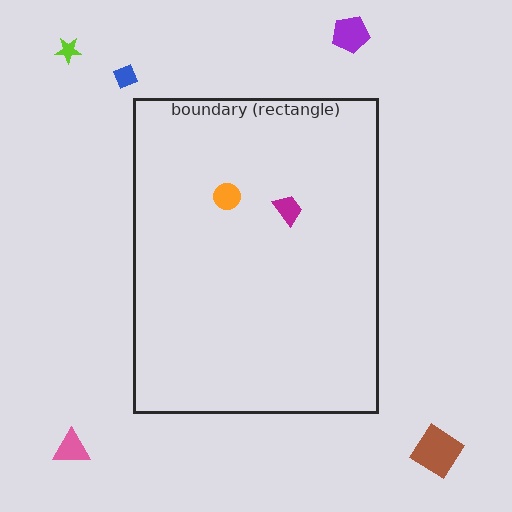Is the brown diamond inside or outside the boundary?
Outside.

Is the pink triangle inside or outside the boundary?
Outside.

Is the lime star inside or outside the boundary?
Outside.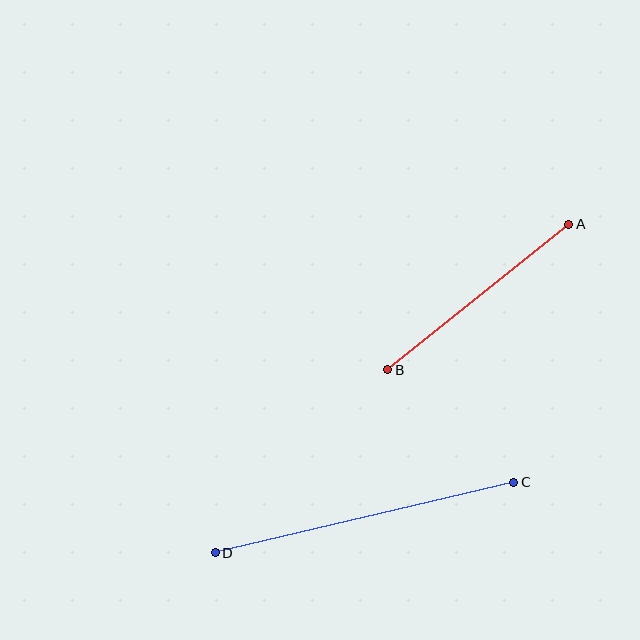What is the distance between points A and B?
The distance is approximately 232 pixels.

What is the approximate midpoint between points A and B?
The midpoint is at approximately (478, 297) pixels.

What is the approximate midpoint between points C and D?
The midpoint is at approximately (364, 518) pixels.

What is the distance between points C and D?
The distance is approximately 307 pixels.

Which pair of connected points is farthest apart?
Points C and D are farthest apart.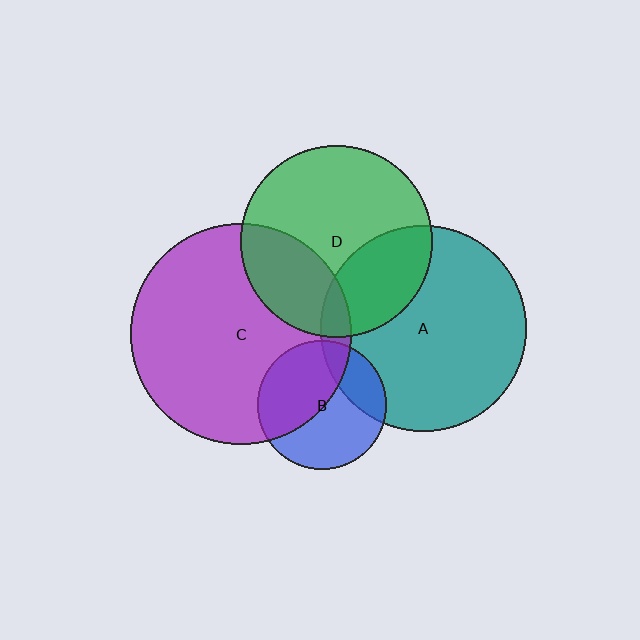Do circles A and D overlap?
Yes.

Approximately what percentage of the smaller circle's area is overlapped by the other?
Approximately 30%.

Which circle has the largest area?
Circle C (purple).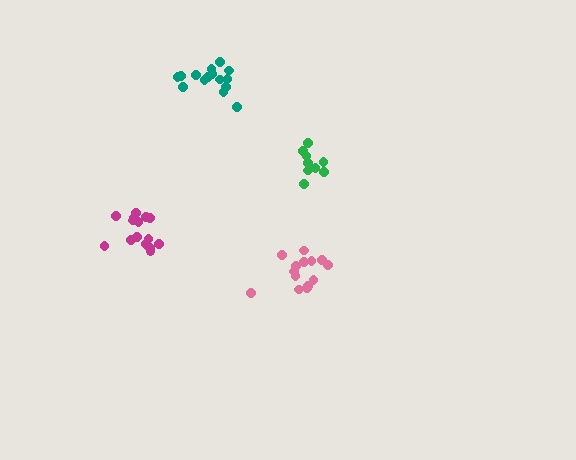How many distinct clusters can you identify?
There are 4 distinct clusters.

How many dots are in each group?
Group 1: 15 dots, Group 2: 15 dots, Group 3: 14 dots, Group 4: 9 dots (53 total).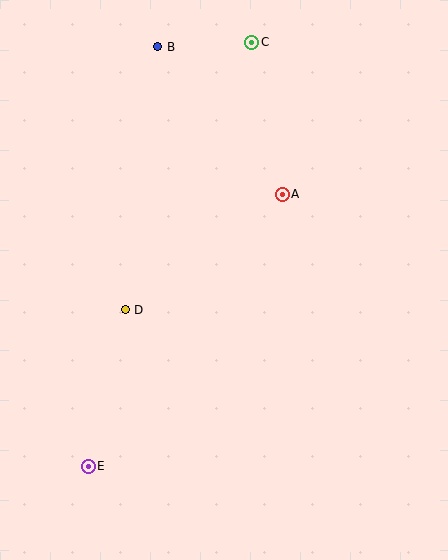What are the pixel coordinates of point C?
Point C is at (251, 42).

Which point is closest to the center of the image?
Point D at (125, 310) is closest to the center.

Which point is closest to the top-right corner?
Point C is closest to the top-right corner.